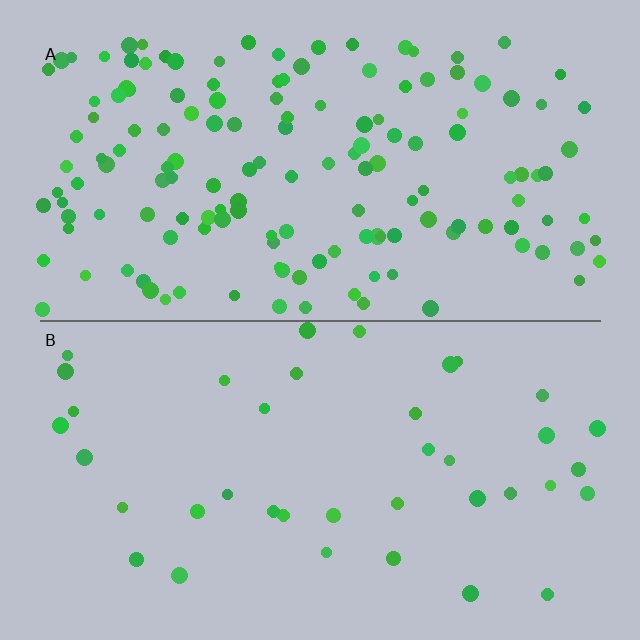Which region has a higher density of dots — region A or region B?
A (the top).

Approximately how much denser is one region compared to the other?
Approximately 3.8× — region A over region B.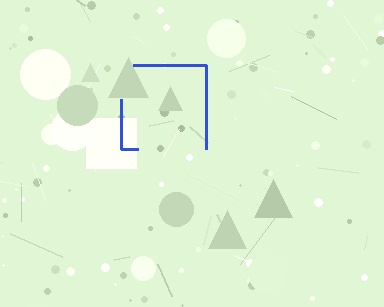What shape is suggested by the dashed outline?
The dashed outline suggests a square.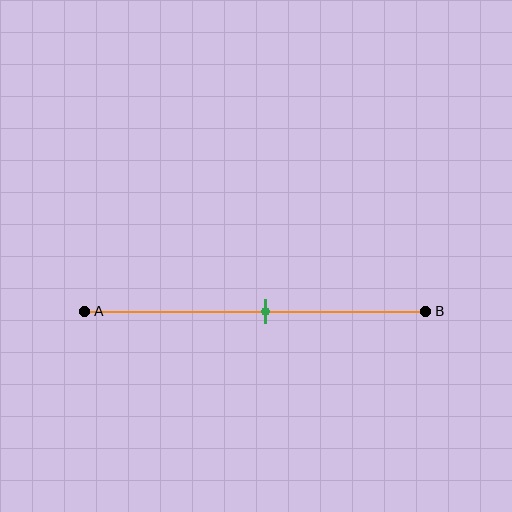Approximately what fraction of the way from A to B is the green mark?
The green mark is approximately 55% of the way from A to B.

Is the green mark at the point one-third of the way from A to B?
No, the mark is at about 55% from A, not at the 33% one-third point.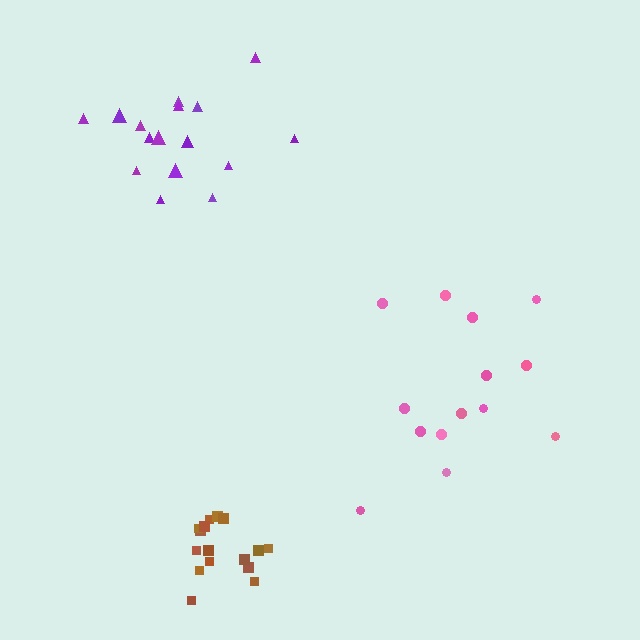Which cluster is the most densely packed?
Brown.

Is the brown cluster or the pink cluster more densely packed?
Brown.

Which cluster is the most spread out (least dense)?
Pink.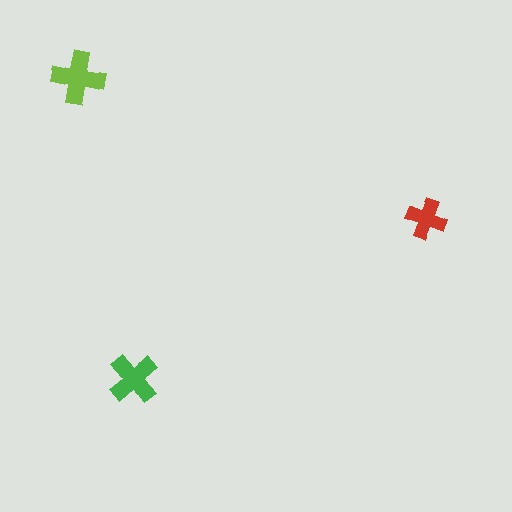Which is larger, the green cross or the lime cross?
The lime one.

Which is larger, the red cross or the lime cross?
The lime one.